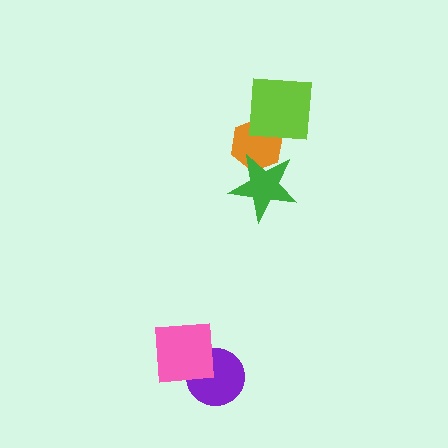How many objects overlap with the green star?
1 object overlaps with the green star.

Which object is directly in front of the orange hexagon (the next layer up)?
The green star is directly in front of the orange hexagon.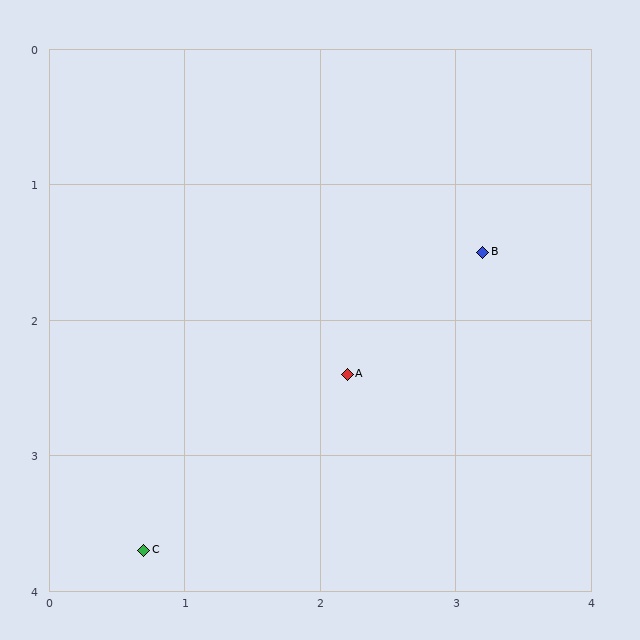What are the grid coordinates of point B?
Point B is at approximately (3.2, 1.5).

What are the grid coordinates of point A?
Point A is at approximately (2.2, 2.4).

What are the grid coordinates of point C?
Point C is at approximately (0.7, 3.7).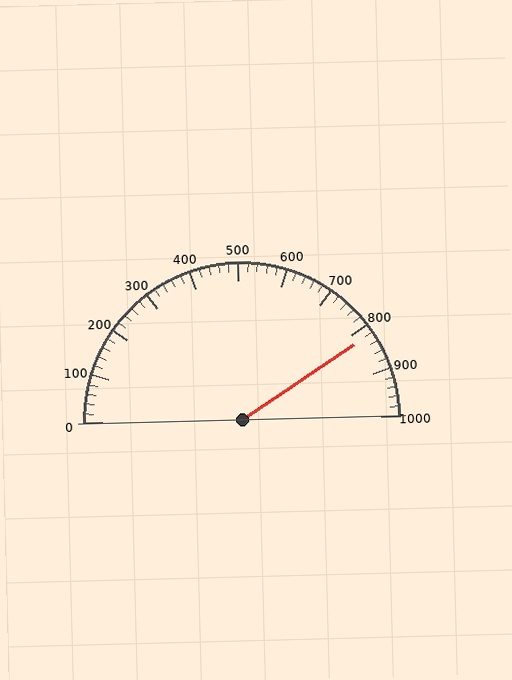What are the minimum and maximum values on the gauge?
The gauge ranges from 0 to 1000.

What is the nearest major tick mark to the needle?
The nearest major tick mark is 800.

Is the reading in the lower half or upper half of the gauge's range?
The reading is in the upper half of the range (0 to 1000).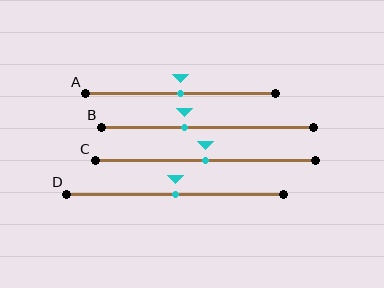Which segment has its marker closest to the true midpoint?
Segment A has its marker closest to the true midpoint.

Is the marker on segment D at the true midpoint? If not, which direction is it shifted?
Yes, the marker on segment D is at the true midpoint.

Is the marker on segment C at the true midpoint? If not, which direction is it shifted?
Yes, the marker on segment C is at the true midpoint.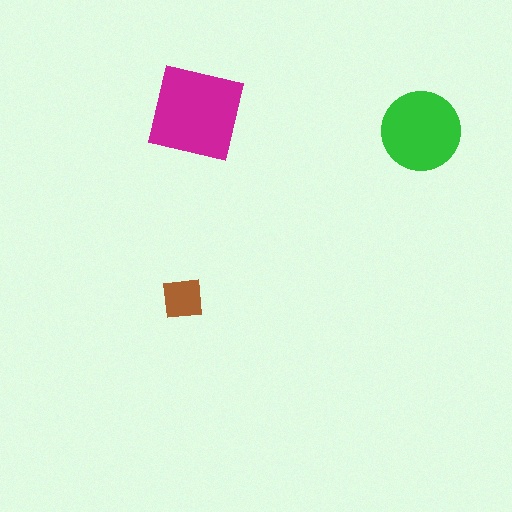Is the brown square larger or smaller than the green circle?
Smaller.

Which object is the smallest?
The brown square.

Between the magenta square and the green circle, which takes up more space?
The magenta square.